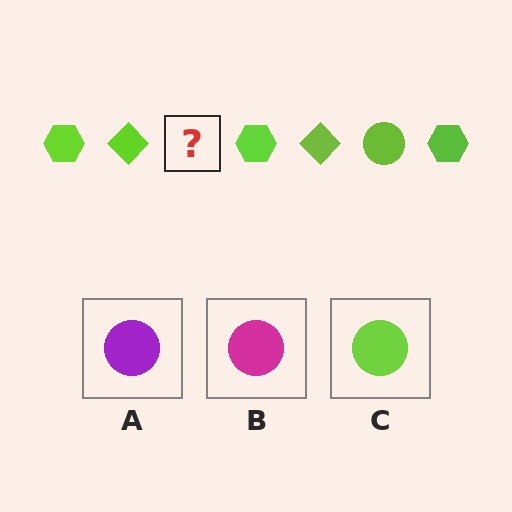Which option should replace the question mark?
Option C.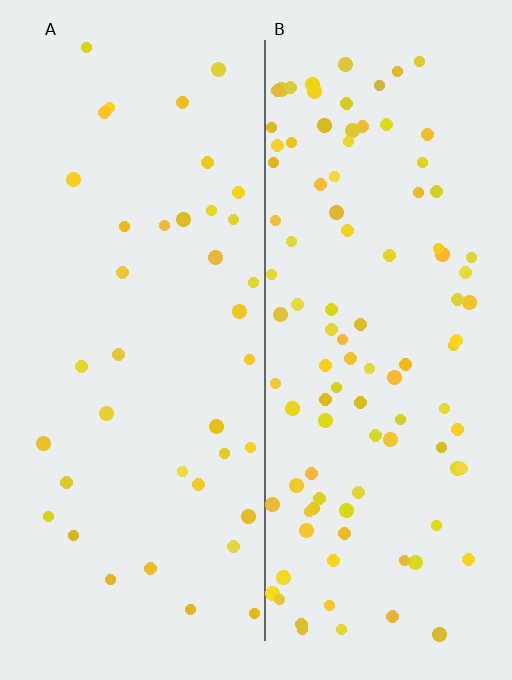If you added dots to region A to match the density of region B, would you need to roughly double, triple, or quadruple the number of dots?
Approximately triple.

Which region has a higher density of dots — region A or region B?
B (the right).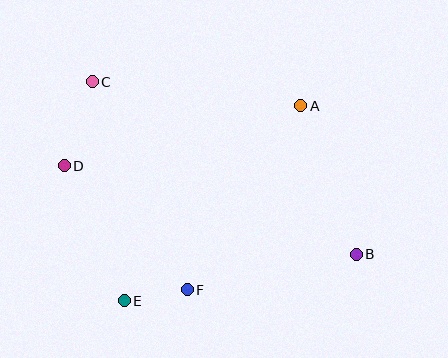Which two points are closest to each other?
Points E and F are closest to each other.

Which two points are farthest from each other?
Points B and C are farthest from each other.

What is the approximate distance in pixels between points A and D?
The distance between A and D is approximately 244 pixels.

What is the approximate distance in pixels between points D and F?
The distance between D and F is approximately 175 pixels.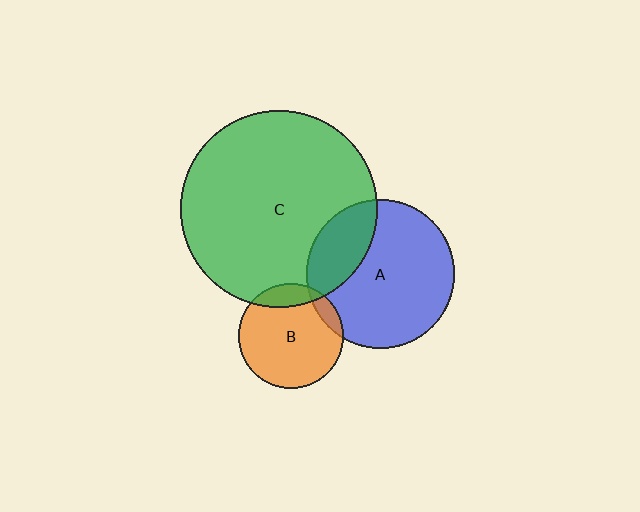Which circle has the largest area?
Circle C (green).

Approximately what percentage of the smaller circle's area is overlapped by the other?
Approximately 10%.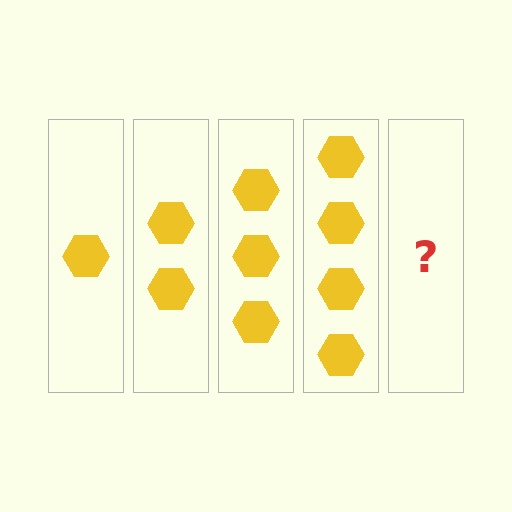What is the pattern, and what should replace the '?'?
The pattern is that each step adds one more hexagon. The '?' should be 5 hexagons.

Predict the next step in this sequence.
The next step is 5 hexagons.